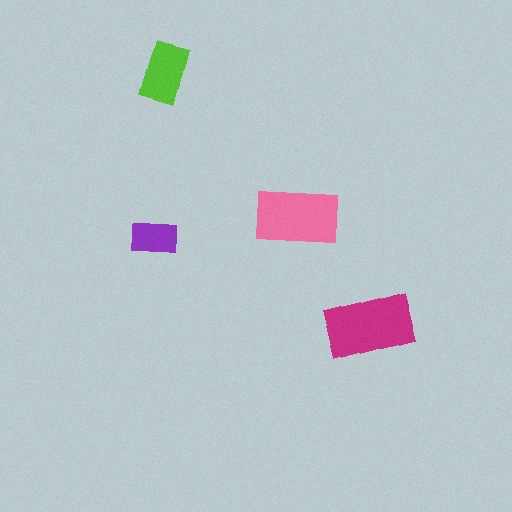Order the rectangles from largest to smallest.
the magenta one, the pink one, the lime one, the purple one.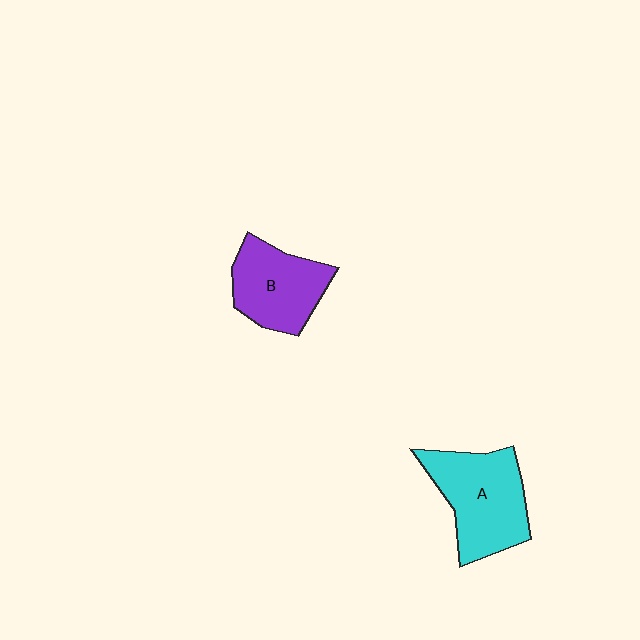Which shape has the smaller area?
Shape B (purple).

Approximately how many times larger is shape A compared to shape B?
Approximately 1.3 times.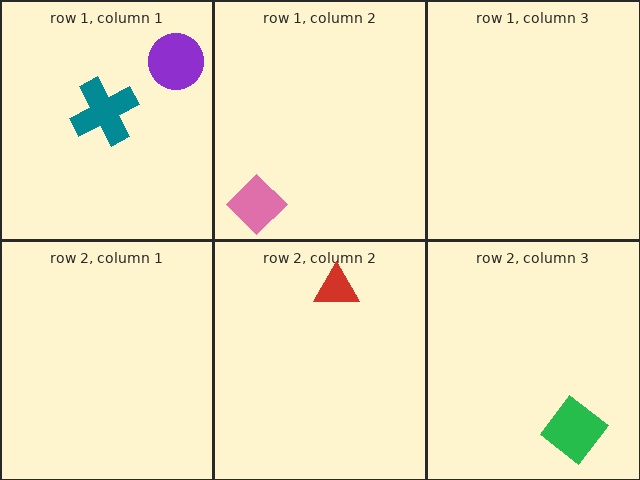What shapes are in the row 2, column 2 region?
The red triangle.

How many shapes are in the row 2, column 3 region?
1.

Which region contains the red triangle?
The row 2, column 2 region.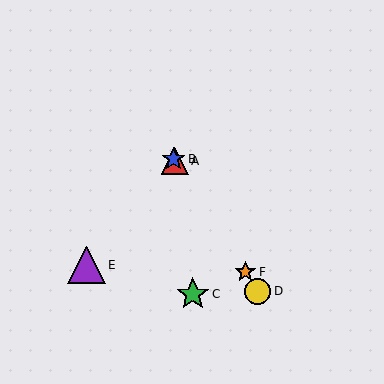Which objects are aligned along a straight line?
Objects A, B, D, F are aligned along a straight line.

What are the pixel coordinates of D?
Object D is at (258, 291).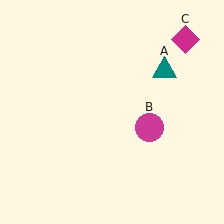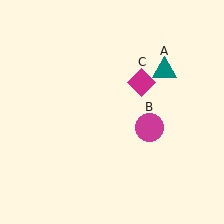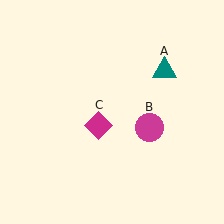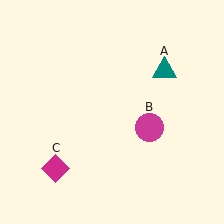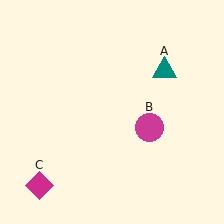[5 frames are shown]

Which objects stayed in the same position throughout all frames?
Teal triangle (object A) and magenta circle (object B) remained stationary.